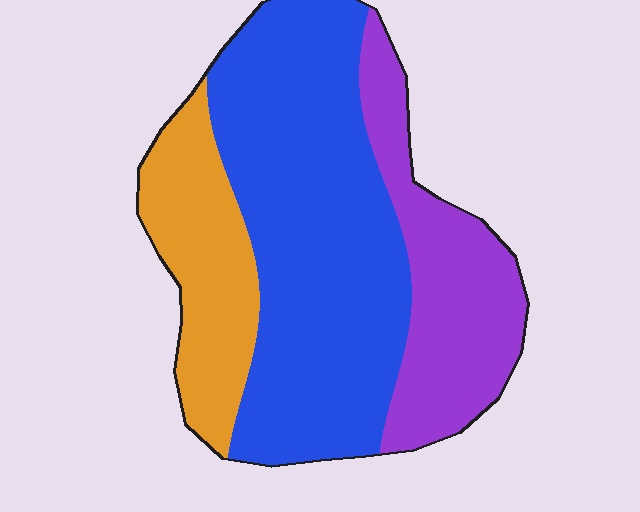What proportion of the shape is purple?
Purple takes up about one quarter (1/4) of the shape.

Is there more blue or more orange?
Blue.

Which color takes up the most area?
Blue, at roughly 55%.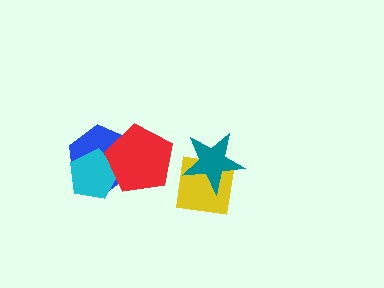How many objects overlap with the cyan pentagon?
2 objects overlap with the cyan pentagon.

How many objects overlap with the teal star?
1 object overlaps with the teal star.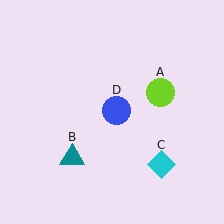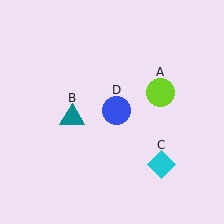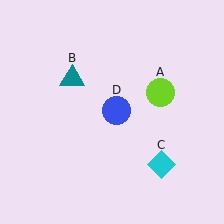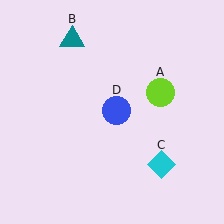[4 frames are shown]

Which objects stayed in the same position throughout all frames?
Lime circle (object A) and cyan diamond (object C) and blue circle (object D) remained stationary.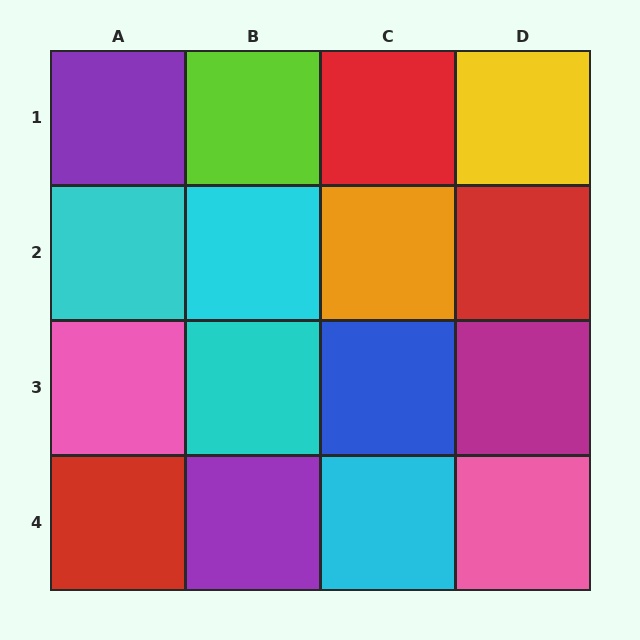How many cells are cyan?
4 cells are cyan.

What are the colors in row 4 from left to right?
Red, purple, cyan, pink.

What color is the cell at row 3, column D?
Magenta.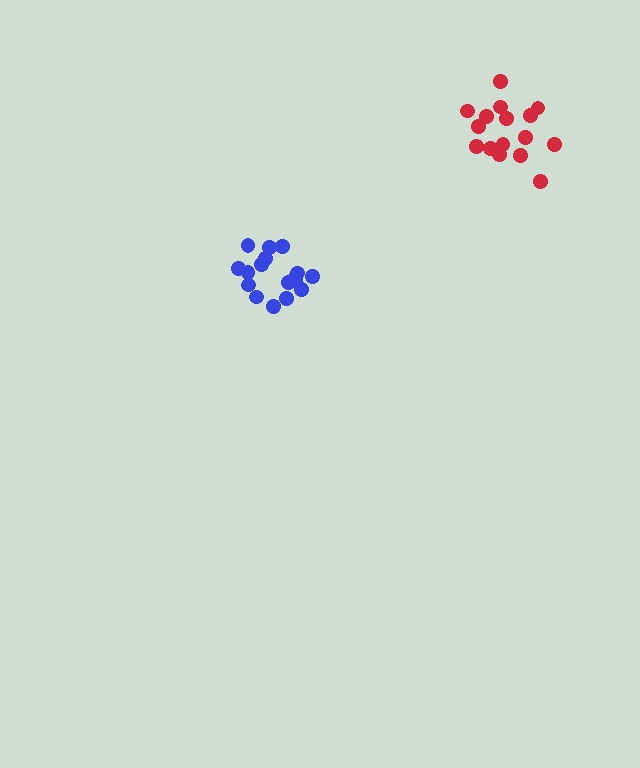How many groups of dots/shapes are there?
There are 2 groups.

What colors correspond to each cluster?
The clusters are colored: blue, red.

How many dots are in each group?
Group 1: 17 dots, Group 2: 16 dots (33 total).